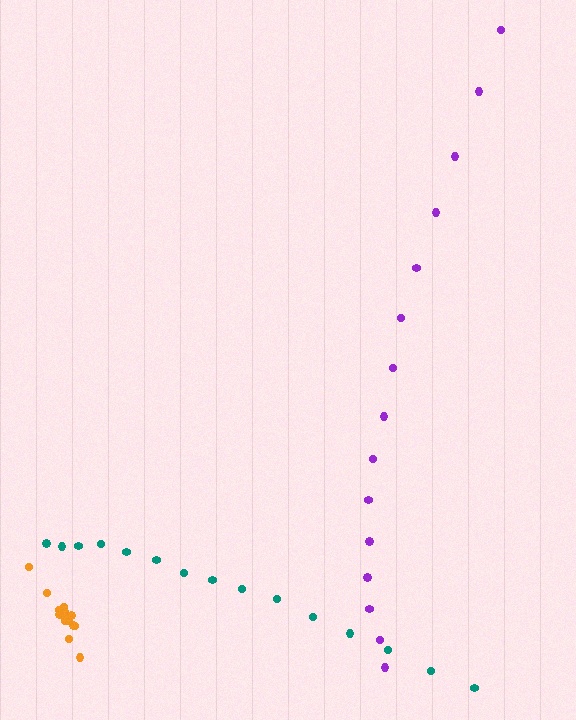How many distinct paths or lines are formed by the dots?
There are 3 distinct paths.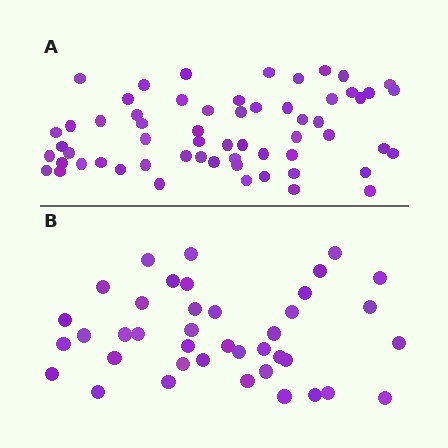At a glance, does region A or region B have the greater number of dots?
Region A (the top region) has more dots.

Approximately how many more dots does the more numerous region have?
Region A has approximately 20 more dots than region B.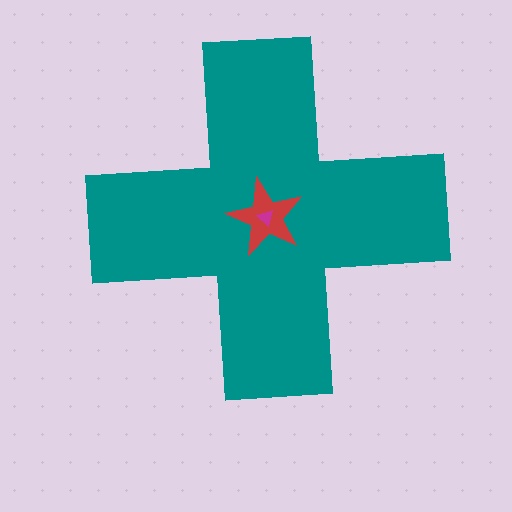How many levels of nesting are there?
3.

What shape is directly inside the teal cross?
The red star.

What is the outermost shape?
The teal cross.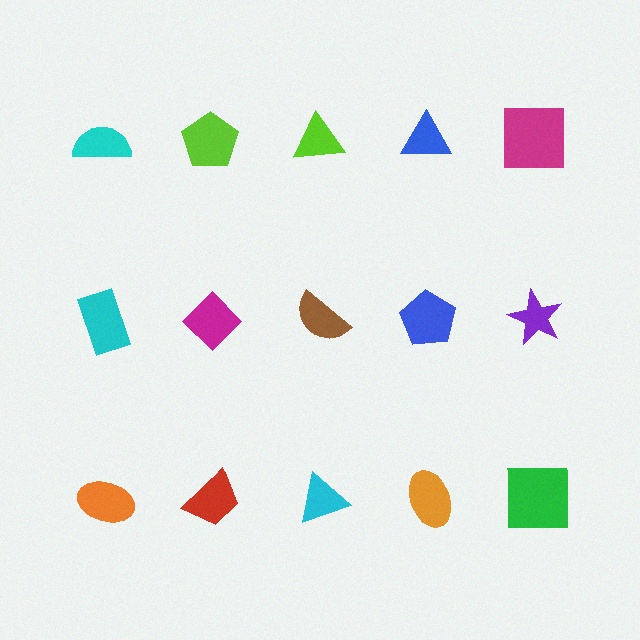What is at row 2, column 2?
A magenta diamond.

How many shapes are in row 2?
5 shapes.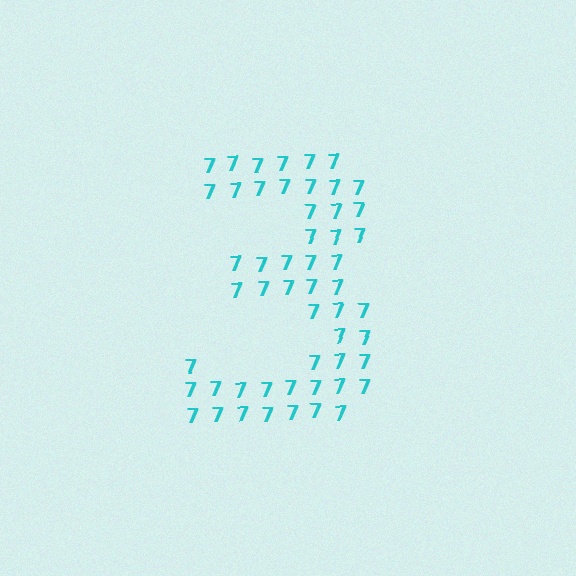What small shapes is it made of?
It is made of small digit 7's.